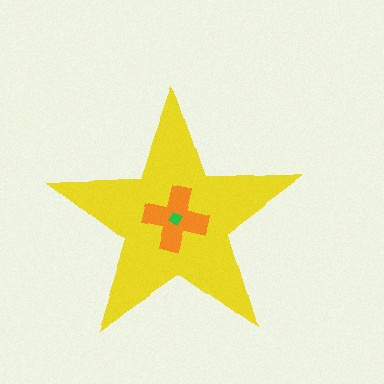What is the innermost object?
The green diamond.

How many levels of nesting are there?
3.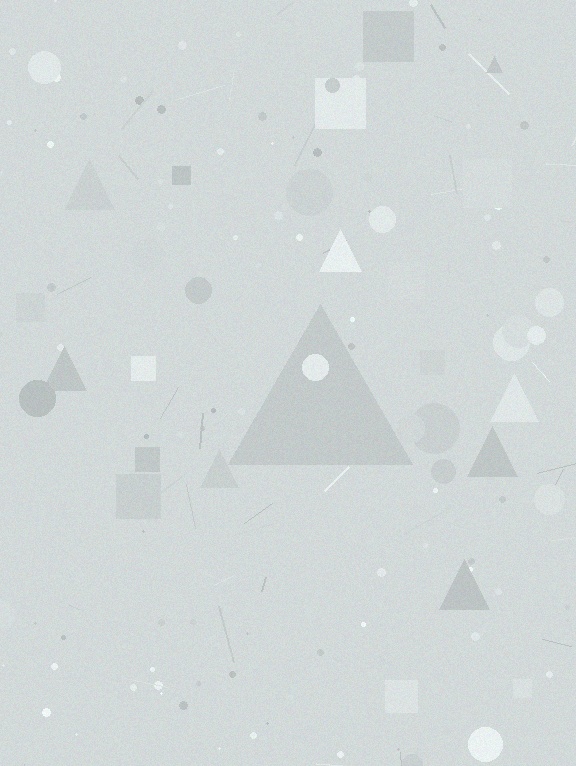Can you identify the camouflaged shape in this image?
The camouflaged shape is a triangle.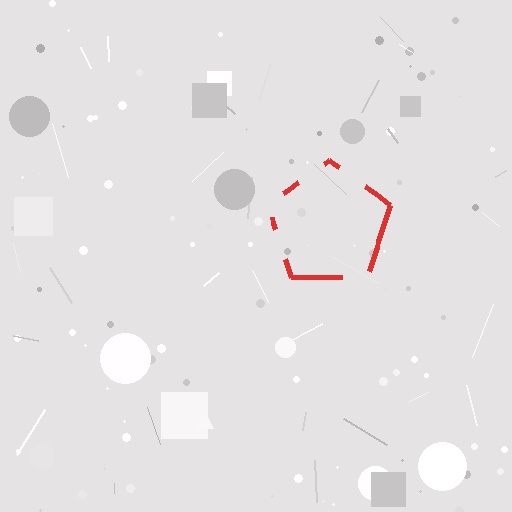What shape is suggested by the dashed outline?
The dashed outline suggests a pentagon.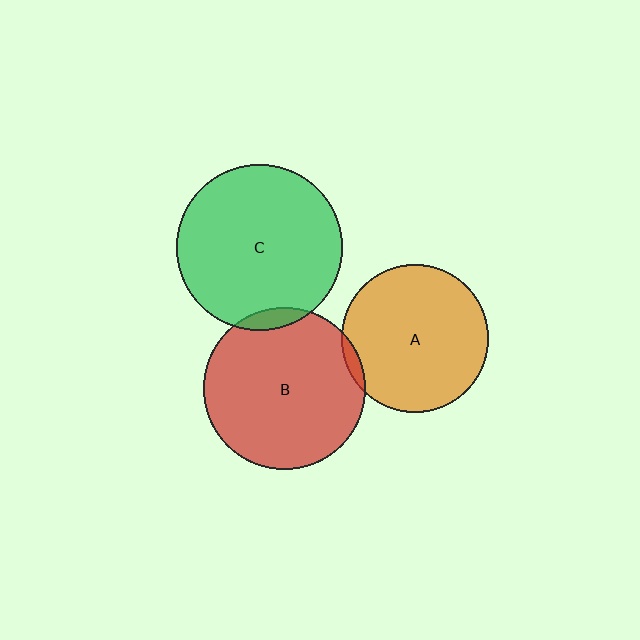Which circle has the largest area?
Circle C (green).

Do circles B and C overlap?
Yes.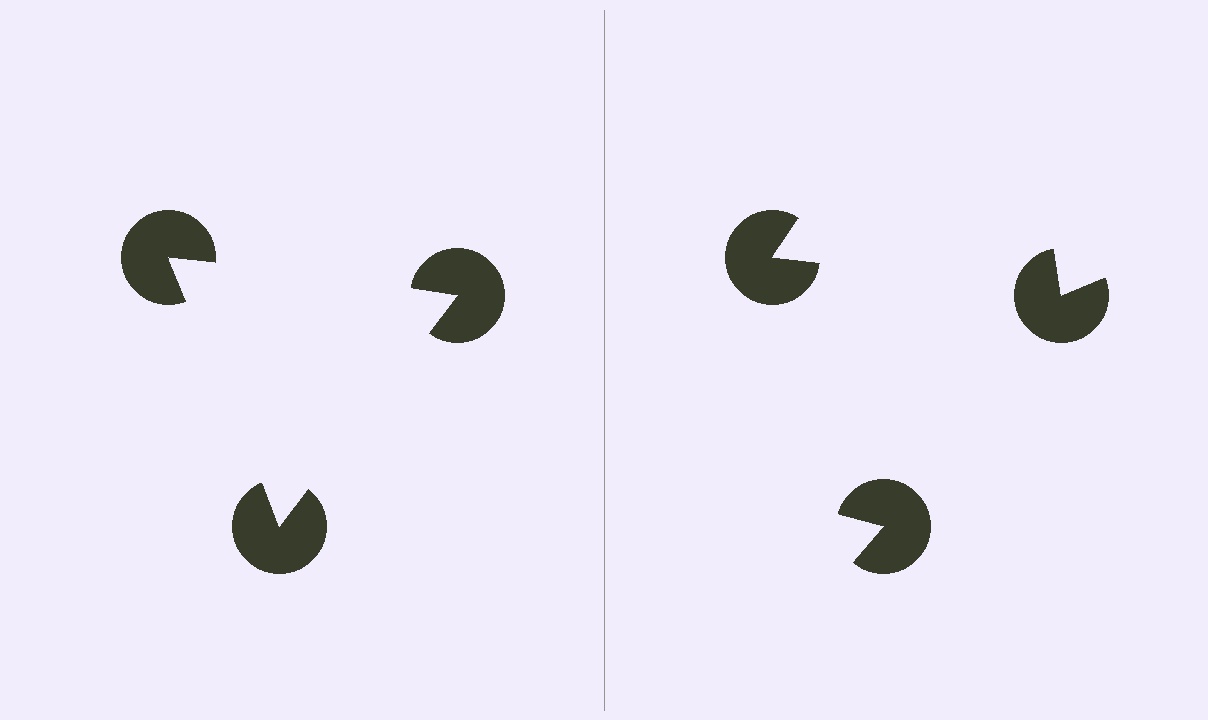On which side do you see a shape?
An illusory triangle appears on the left side. On the right side the wedge cuts are rotated, so no coherent shape forms.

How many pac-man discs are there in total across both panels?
6 — 3 on each side.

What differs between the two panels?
The pac-man discs are positioned identically on both sides; only the wedge orientations differ. On the left they align to a triangle; on the right they are misaligned.